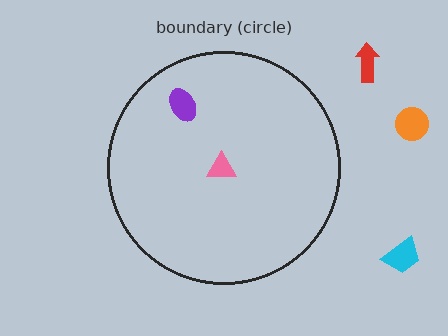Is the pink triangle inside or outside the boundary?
Inside.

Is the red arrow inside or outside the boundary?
Outside.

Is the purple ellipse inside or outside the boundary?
Inside.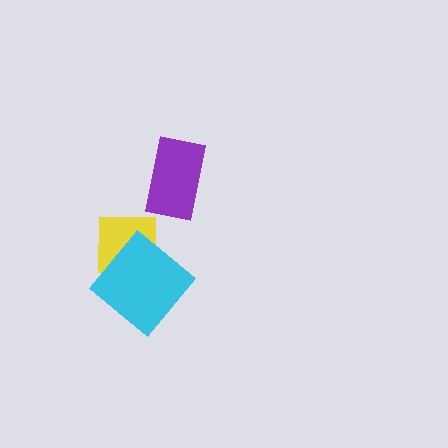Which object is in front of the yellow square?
The cyan diamond is in front of the yellow square.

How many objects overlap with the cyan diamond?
1 object overlaps with the cyan diamond.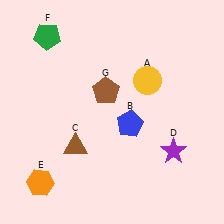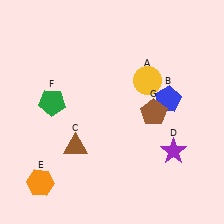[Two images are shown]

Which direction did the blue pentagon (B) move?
The blue pentagon (B) moved right.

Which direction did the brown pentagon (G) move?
The brown pentagon (G) moved right.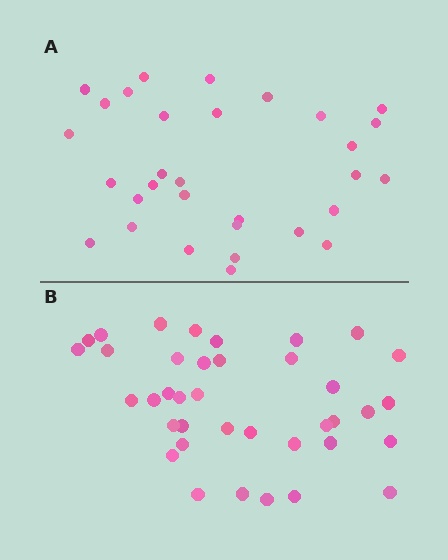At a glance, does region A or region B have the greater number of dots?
Region B (the bottom region) has more dots.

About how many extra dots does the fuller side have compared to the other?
Region B has roughly 8 or so more dots than region A.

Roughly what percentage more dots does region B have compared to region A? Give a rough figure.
About 25% more.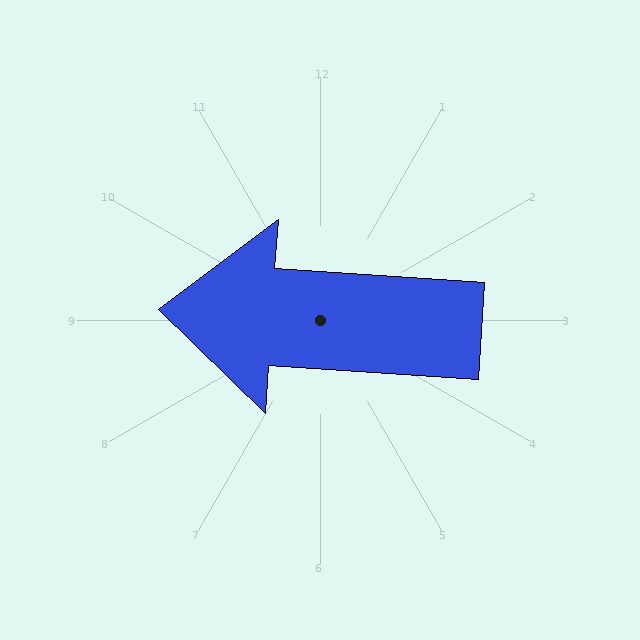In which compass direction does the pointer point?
West.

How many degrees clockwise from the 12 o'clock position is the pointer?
Approximately 274 degrees.